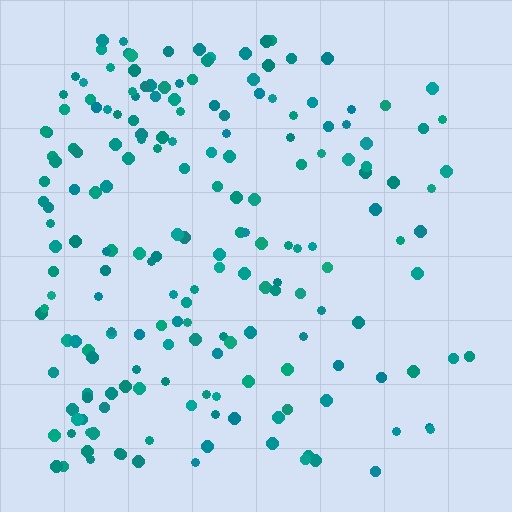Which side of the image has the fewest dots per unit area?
The right.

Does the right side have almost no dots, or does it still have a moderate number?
Still a moderate number, just noticeably fewer than the left.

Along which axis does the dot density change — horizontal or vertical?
Horizontal.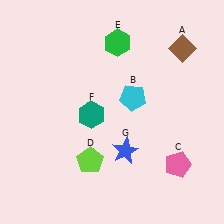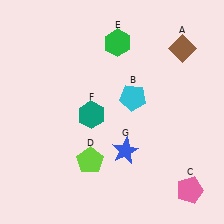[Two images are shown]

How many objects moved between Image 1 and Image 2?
1 object moved between the two images.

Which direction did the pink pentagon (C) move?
The pink pentagon (C) moved down.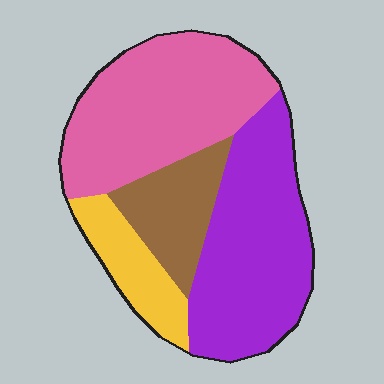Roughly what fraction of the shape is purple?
Purple covers about 35% of the shape.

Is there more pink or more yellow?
Pink.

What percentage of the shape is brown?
Brown takes up about one sixth (1/6) of the shape.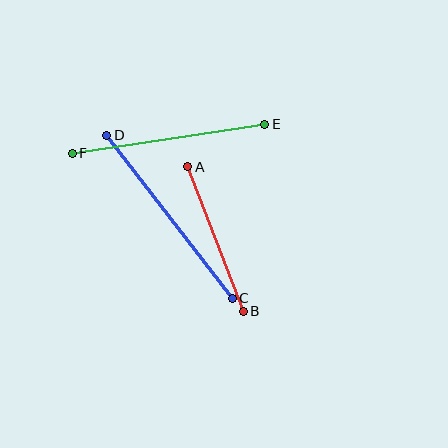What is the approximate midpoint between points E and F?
The midpoint is at approximately (168, 139) pixels.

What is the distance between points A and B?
The distance is approximately 155 pixels.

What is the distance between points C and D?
The distance is approximately 206 pixels.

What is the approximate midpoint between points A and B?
The midpoint is at approximately (216, 239) pixels.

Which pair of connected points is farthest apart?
Points C and D are farthest apart.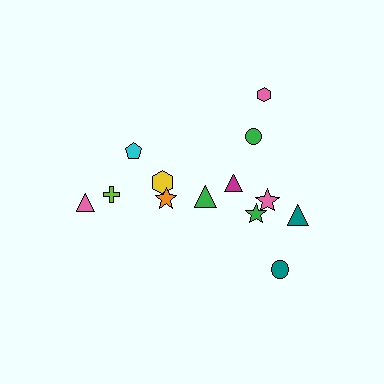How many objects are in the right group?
There are 8 objects.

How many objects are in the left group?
There are 5 objects.